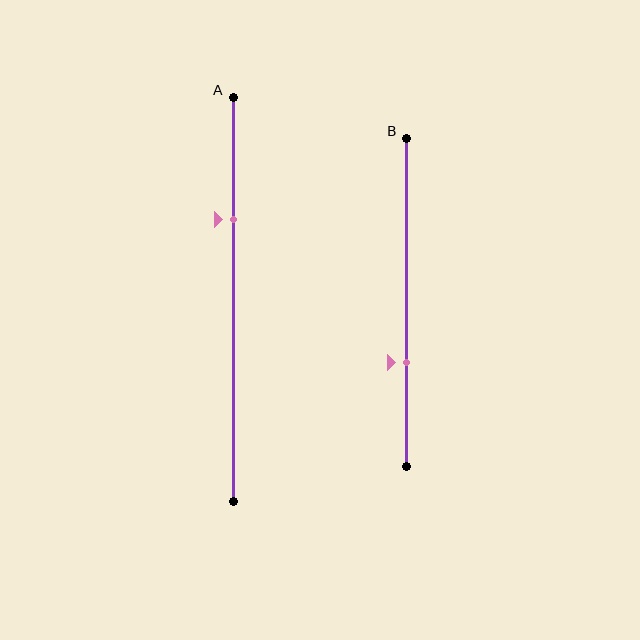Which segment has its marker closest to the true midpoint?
Segment B has its marker closest to the true midpoint.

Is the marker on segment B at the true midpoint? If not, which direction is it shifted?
No, the marker on segment B is shifted downward by about 18% of the segment length.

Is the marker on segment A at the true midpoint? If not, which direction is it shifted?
No, the marker on segment A is shifted upward by about 20% of the segment length.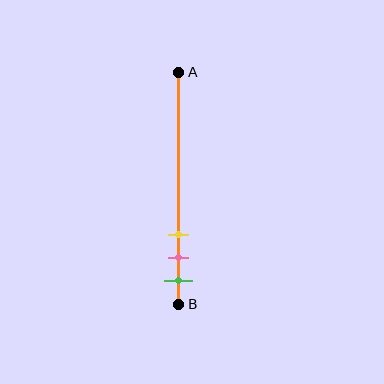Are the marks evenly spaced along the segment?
Yes, the marks are approximately evenly spaced.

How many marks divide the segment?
There are 3 marks dividing the segment.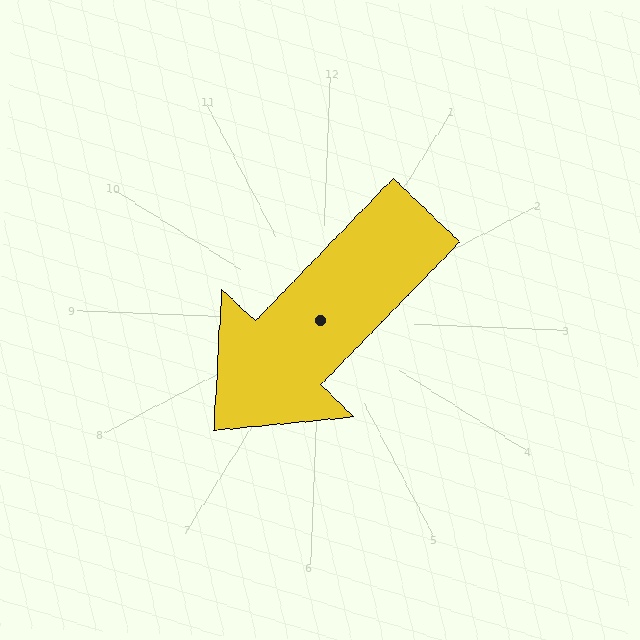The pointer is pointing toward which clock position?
Roughly 7 o'clock.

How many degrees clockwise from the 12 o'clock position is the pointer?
Approximately 222 degrees.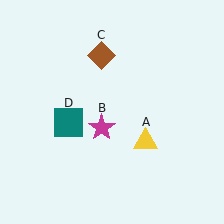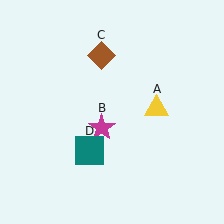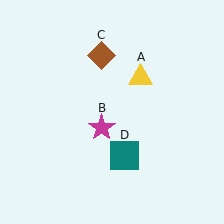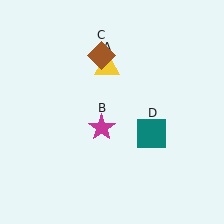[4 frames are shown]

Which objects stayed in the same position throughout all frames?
Magenta star (object B) and brown diamond (object C) remained stationary.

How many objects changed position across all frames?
2 objects changed position: yellow triangle (object A), teal square (object D).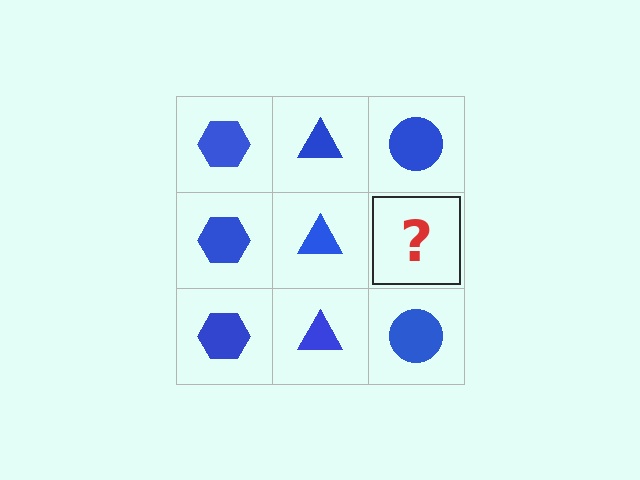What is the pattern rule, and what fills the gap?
The rule is that each column has a consistent shape. The gap should be filled with a blue circle.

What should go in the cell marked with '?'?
The missing cell should contain a blue circle.